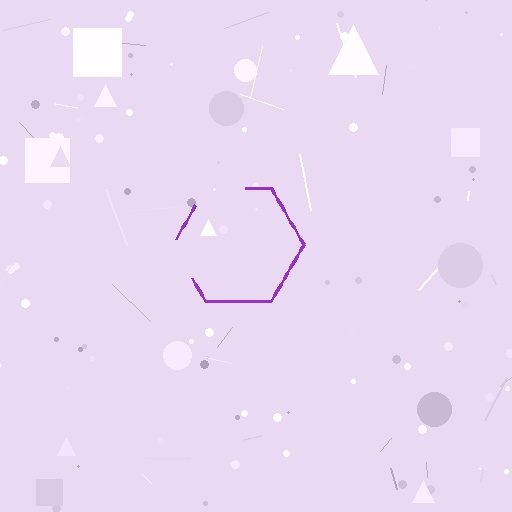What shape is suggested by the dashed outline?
The dashed outline suggests a hexagon.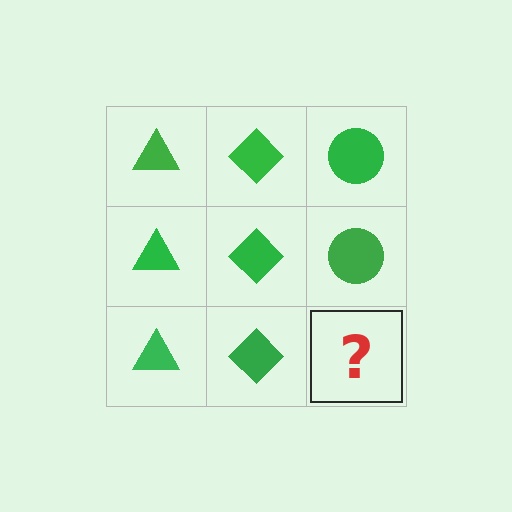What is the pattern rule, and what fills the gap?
The rule is that each column has a consistent shape. The gap should be filled with a green circle.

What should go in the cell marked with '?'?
The missing cell should contain a green circle.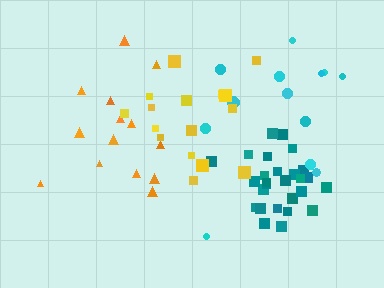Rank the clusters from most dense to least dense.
teal, orange, yellow, cyan.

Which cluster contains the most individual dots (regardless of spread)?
Teal (28).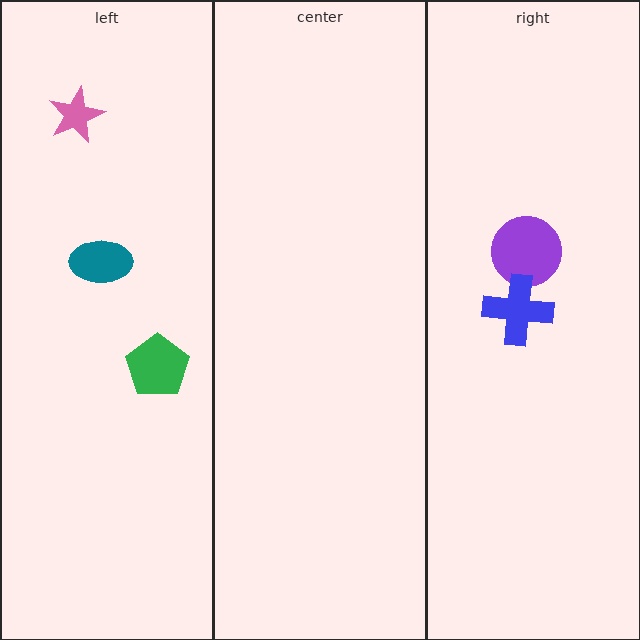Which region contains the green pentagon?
The left region.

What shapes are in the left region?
The pink star, the green pentagon, the teal ellipse.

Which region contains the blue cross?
The right region.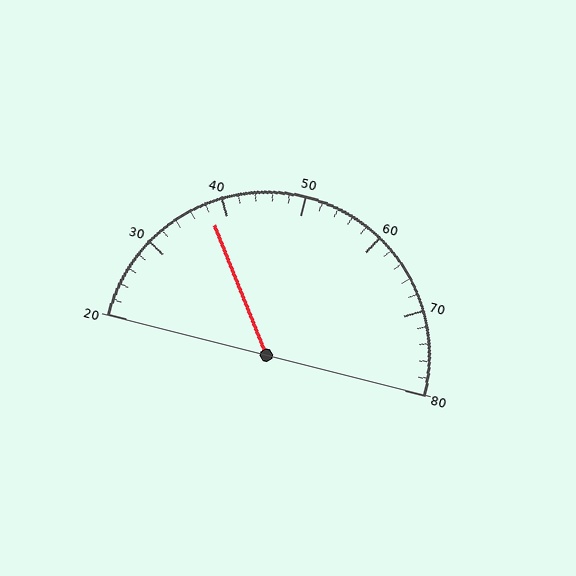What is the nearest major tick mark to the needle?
The nearest major tick mark is 40.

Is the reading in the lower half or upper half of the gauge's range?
The reading is in the lower half of the range (20 to 80).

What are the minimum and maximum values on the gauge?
The gauge ranges from 20 to 80.